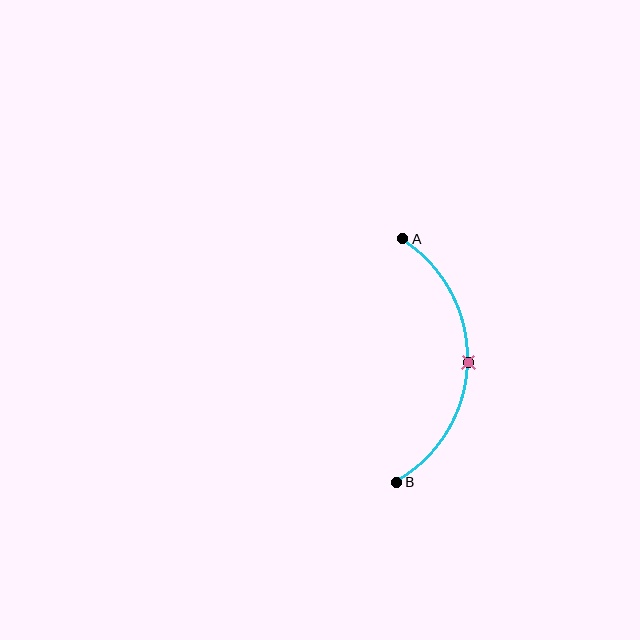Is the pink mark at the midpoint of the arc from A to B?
Yes. The pink mark lies on the arc at equal arc-length from both A and B — it is the arc midpoint.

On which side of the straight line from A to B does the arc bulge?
The arc bulges to the right of the straight line connecting A and B.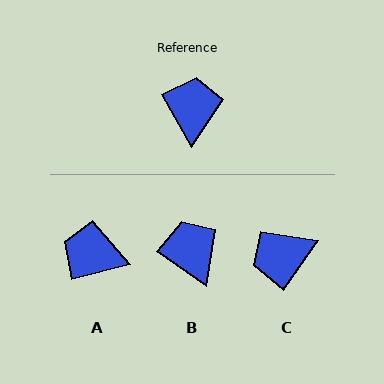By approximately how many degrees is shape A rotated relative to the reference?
Approximately 75 degrees counter-clockwise.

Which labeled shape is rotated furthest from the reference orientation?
C, about 116 degrees away.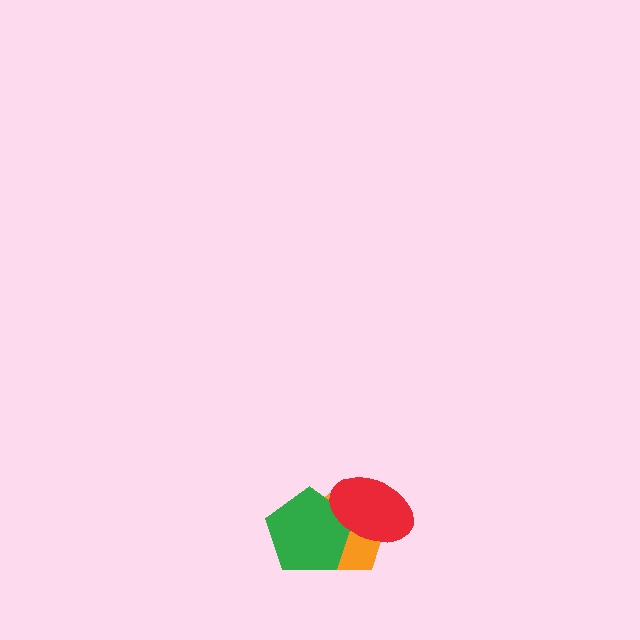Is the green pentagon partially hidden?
Yes, it is partially covered by another shape.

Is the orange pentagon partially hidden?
Yes, it is partially covered by another shape.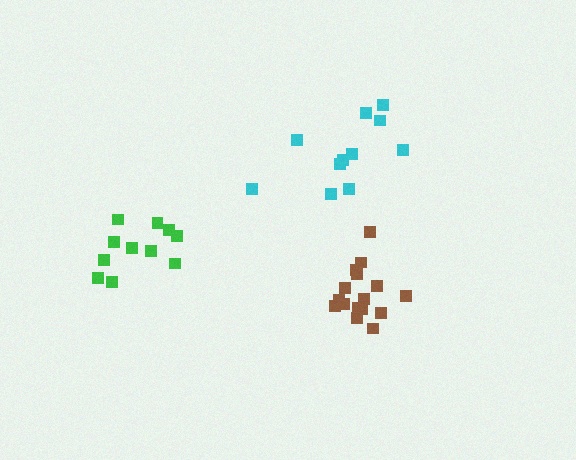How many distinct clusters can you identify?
There are 3 distinct clusters.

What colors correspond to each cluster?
The clusters are colored: brown, cyan, green.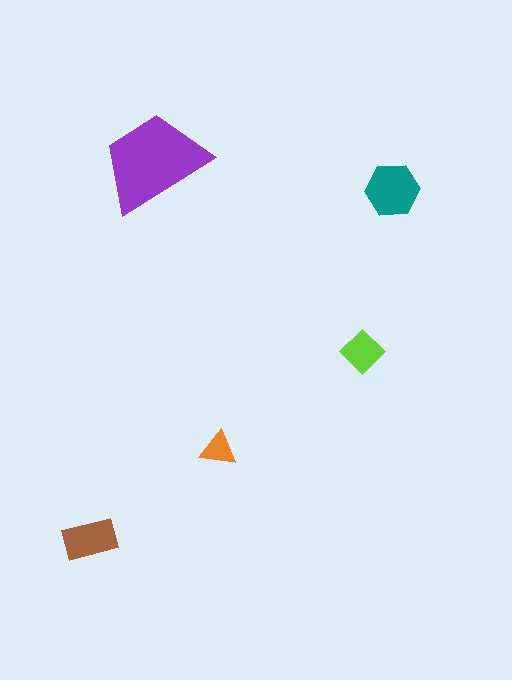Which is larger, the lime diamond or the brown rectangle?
The brown rectangle.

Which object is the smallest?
The orange triangle.